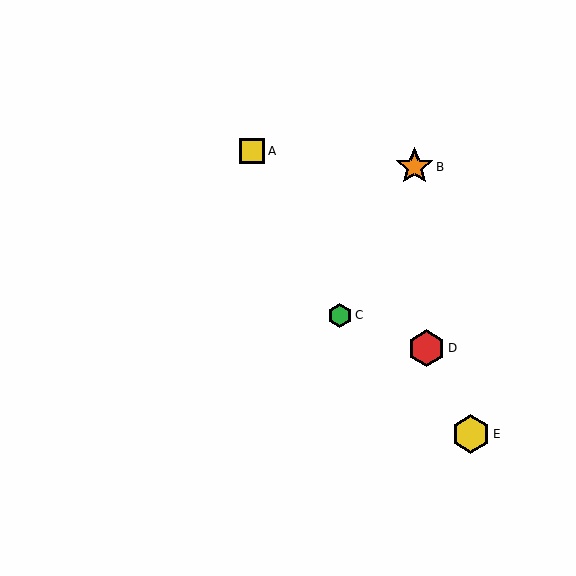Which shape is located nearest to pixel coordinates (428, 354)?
The red hexagon (labeled D) at (427, 348) is nearest to that location.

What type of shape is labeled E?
Shape E is a yellow hexagon.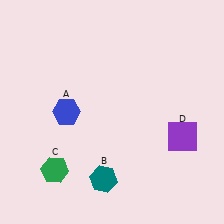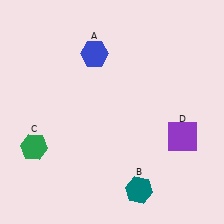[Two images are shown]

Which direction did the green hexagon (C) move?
The green hexagon (C) moved up.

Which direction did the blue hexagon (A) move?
The blue hexagon (A) moved up.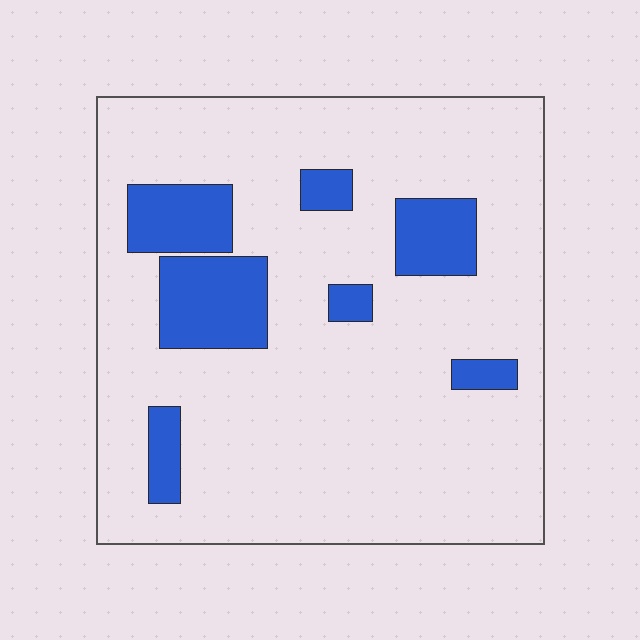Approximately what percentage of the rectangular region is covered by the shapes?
Approximately 15%.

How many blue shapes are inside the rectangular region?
7.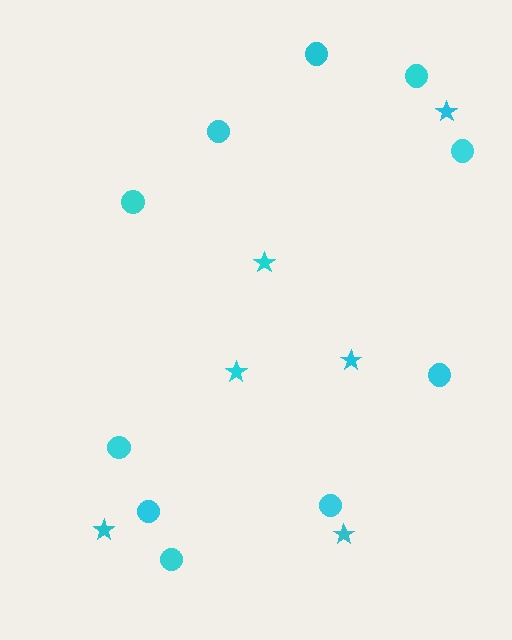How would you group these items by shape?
There are 2 groups: one group of circles (10) and one group of stars (6).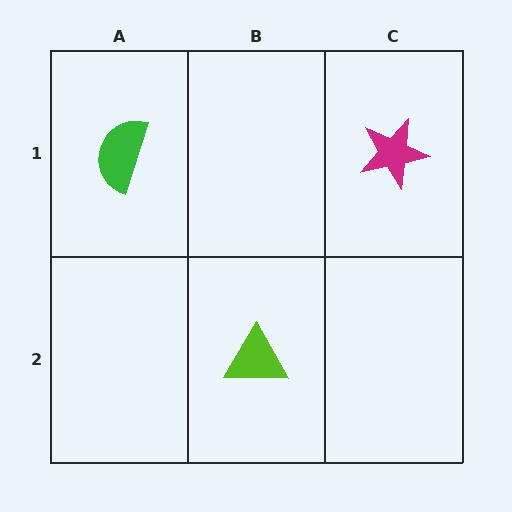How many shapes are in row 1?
2 shapes.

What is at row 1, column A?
A green semicircle.